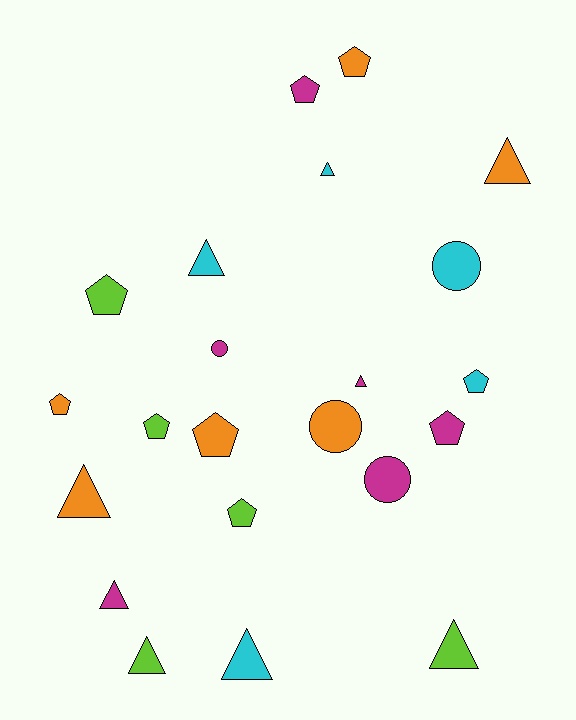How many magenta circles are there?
There are 2 magenta circles.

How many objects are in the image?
There are 22 objects.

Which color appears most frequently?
Magenta, with 6 objects.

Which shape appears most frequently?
Triangle, with 9 objects.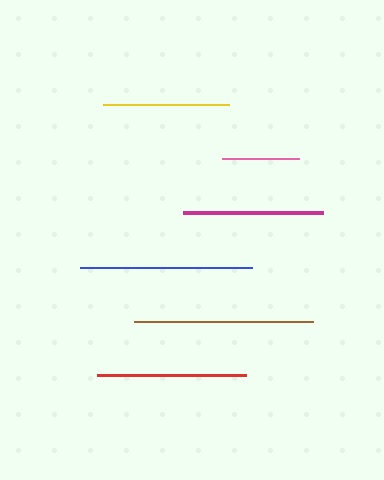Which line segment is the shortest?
The pink line is the shortest at approximately 77 pixels.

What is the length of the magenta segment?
The magenta segment is approximately 139 pixels long.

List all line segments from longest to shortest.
From longest to shortest: brown, blue, red, magenta, yellow, pink.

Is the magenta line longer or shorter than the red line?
The red line is longer than the magenta line.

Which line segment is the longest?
The brown line is the longest at approximately 179 pixels.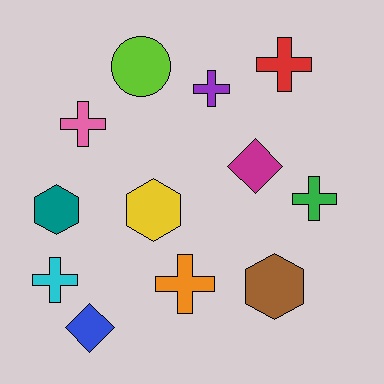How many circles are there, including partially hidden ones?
There is 1 circle.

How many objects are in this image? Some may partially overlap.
There are 12 objects.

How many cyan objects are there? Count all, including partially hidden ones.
There is 1 cyan object.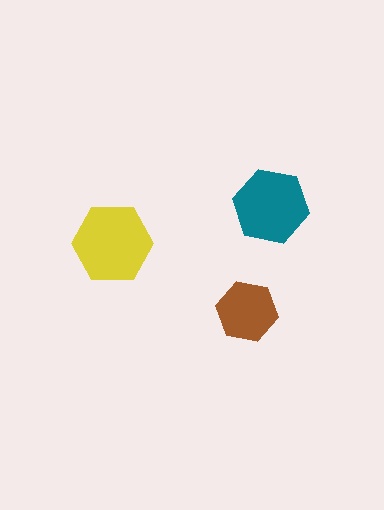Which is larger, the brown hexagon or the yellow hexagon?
The yellow one.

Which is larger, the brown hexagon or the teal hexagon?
The teal one.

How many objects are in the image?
There are 3 objects in the image.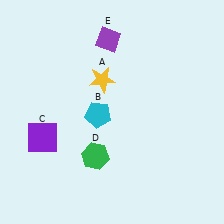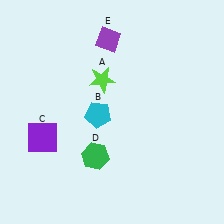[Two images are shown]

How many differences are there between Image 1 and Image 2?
There is 1 difference between the two images.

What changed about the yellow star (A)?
In Image 1, A is yellow. In Image 2, it changed to lime.